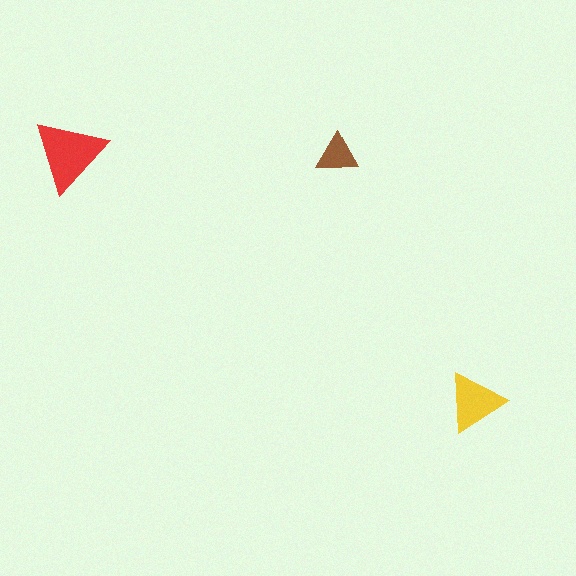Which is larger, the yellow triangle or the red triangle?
The red one.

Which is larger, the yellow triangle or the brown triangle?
The yellow one.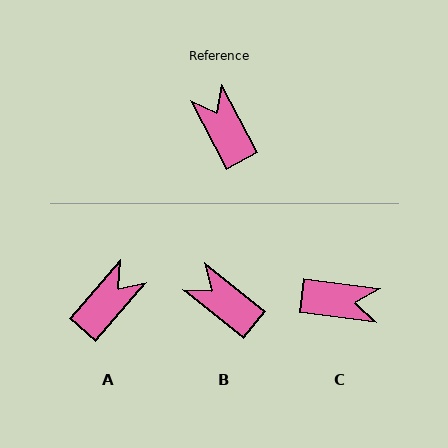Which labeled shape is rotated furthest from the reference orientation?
C, about 125 degrees away.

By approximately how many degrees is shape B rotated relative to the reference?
Approximately 23 degrees counter-clockwise.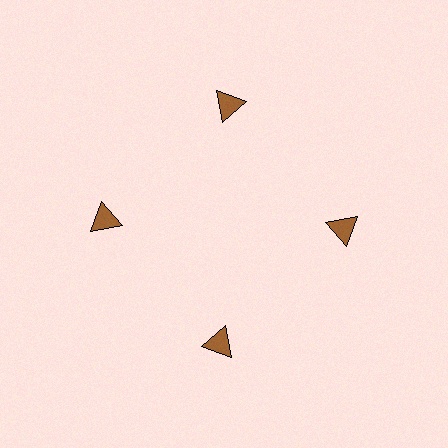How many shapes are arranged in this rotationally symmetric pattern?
There are 4 shapes, arranged in 4 groups of 1.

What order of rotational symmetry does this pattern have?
This pattern has 4-fold rotational symmetry.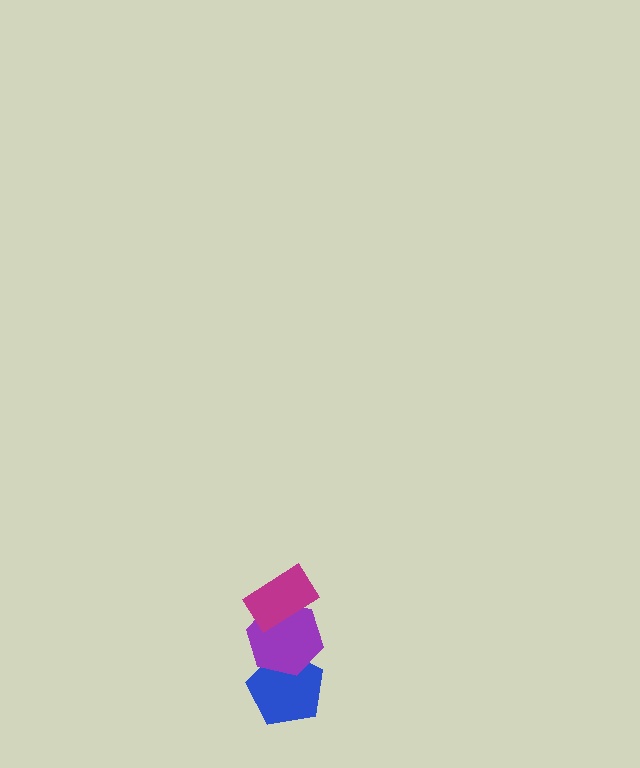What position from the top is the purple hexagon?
The purple hexagon is 2nd from the top.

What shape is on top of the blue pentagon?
The purple hexagon is on top of the blue pentagon.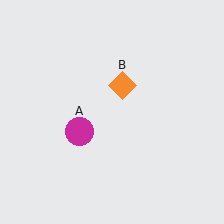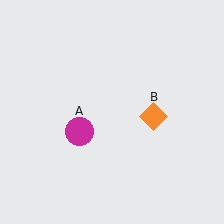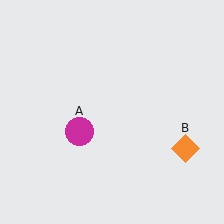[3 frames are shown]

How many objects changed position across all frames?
1 object changed position: orange diamond (object B).